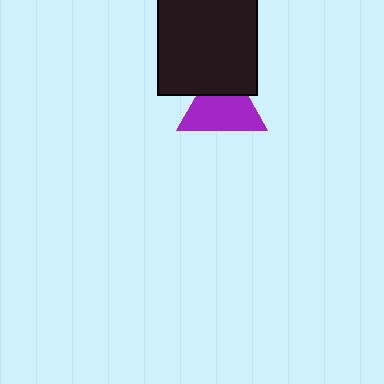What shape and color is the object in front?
The object in front is a black square.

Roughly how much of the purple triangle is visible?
Most of it is visible (roughly 69%).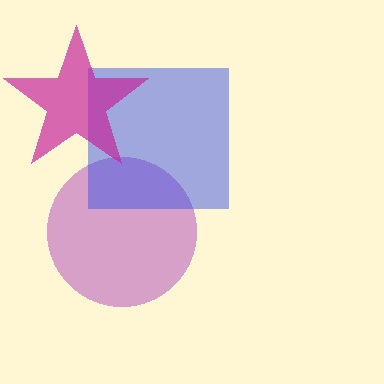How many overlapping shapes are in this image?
There are 3 overlapping shapes in the image.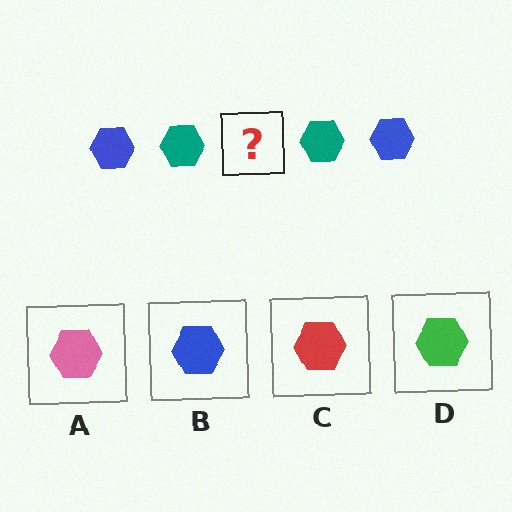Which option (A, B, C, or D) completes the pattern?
B.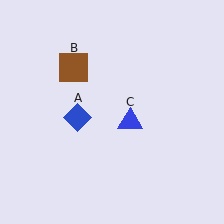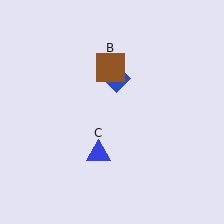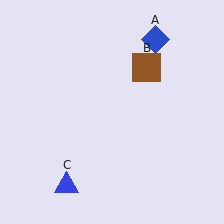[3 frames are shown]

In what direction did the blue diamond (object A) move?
The blue diamond (object A) moved up and to the right.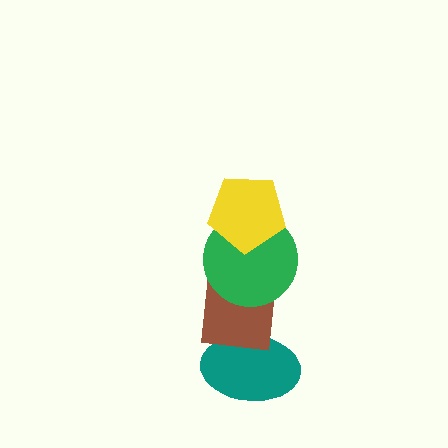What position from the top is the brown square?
The brown square is 3rd from the top.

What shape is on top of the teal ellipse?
The brown square is on top of the teal ellipse.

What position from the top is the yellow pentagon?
The yellow pentagon is 1st from the top.